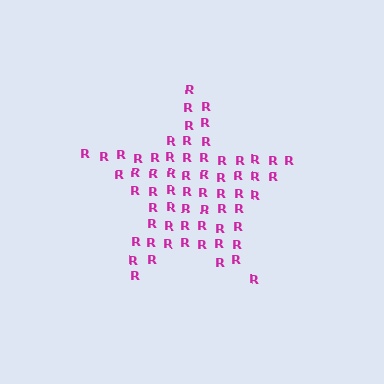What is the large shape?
The large shape is a star.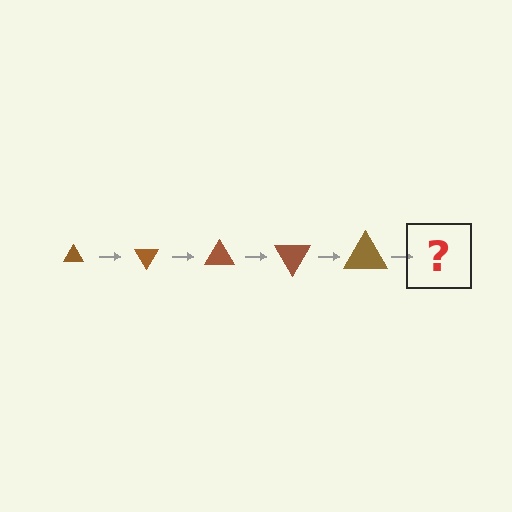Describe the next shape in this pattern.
It should be a triangle, larger than the previous one and rotated 300 degrees from the start.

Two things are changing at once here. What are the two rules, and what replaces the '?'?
The two rules are that the triangle grows larger each step and it rotates 60 degrees each step. The '?' should be a triangle, larger than the previous one and rotated 300 degrees from the start.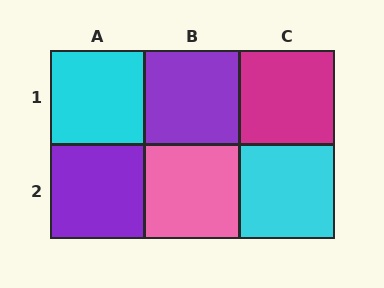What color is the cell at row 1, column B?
Purple.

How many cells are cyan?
2 cells are cyan.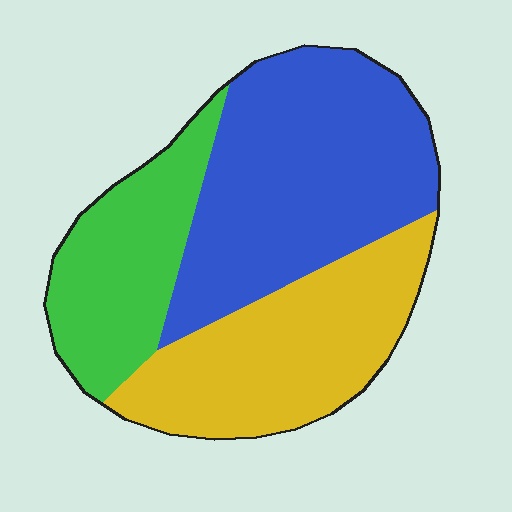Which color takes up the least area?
Green, at roughly 25%.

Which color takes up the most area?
Blue, at roughly 45%.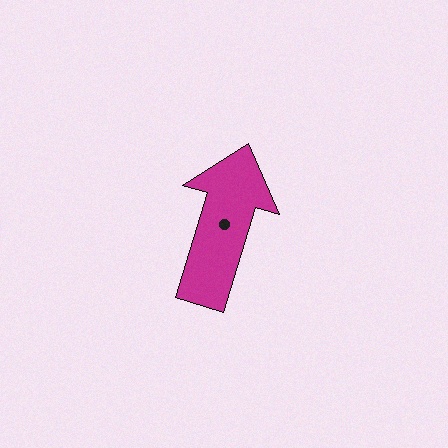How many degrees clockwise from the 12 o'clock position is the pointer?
Approximately 17 degrees.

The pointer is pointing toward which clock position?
Roughly 1 o'clock.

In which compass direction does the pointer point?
North.